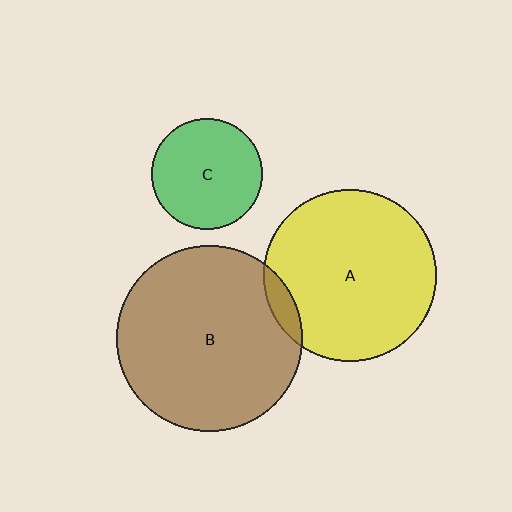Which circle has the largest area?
Circle B (brown).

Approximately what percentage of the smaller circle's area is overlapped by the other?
Approximately 5%.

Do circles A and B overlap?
Yes.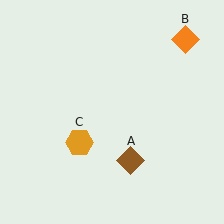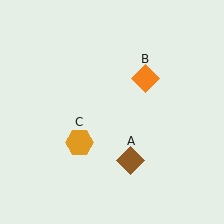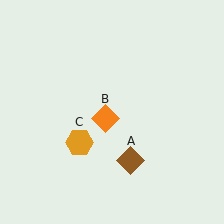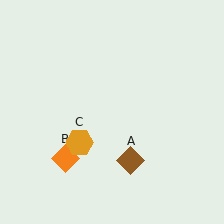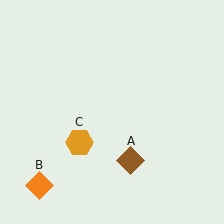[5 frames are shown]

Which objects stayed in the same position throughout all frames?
Brown diamond (object A) and orange hexagon (object C) remained stationary.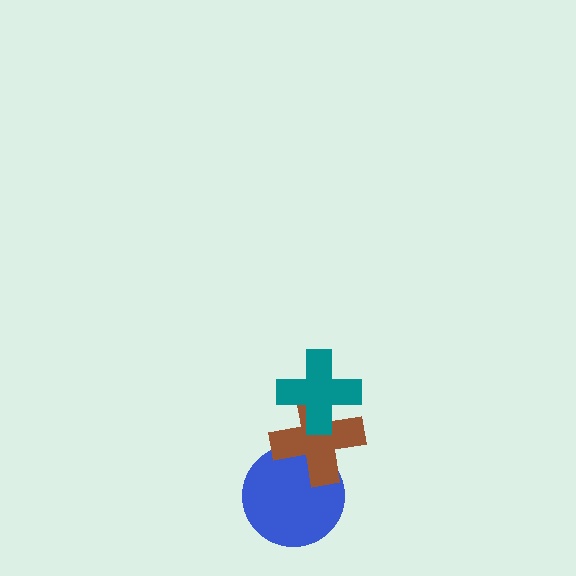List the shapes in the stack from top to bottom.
From top to bottom: the teal cross, the brown cross, the blue circle.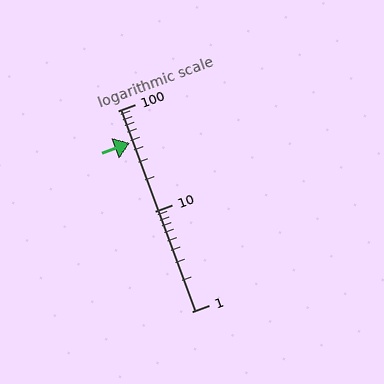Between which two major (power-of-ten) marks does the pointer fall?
The pointer is between 10 and 100.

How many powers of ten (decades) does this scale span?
The scale spans 2 decades, from 1 to 100.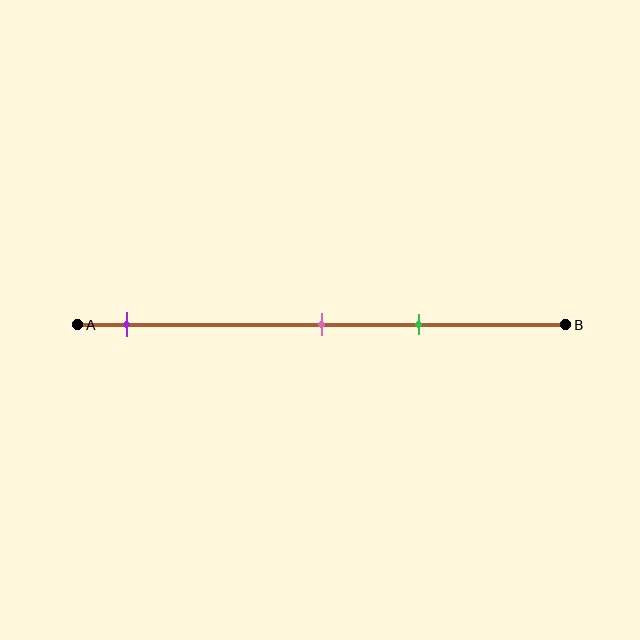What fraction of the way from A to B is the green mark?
The green mark is approximately 70% (0.7) of the way from A to B.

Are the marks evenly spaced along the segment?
No, the marks are not evenly spaced.